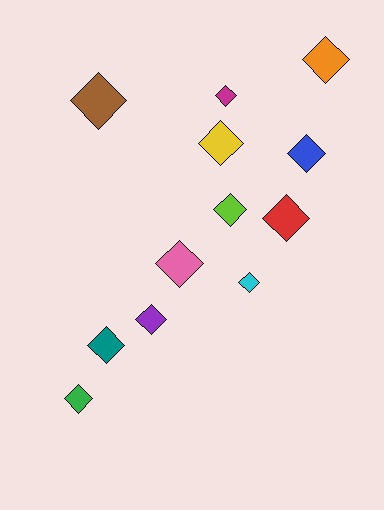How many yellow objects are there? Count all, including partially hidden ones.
There is 1 yellow object.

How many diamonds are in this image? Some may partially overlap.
There are 12 diamonds.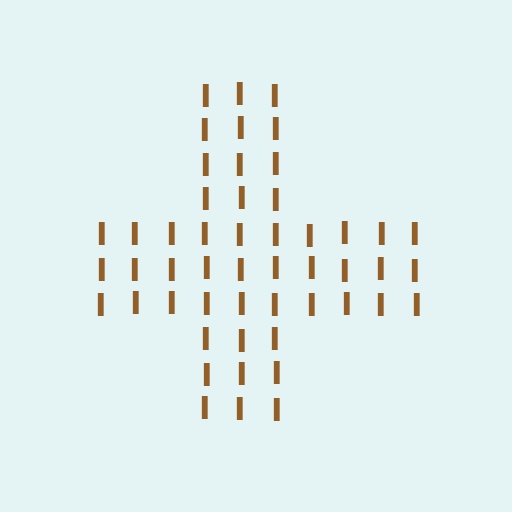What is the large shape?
The large shape is a cross.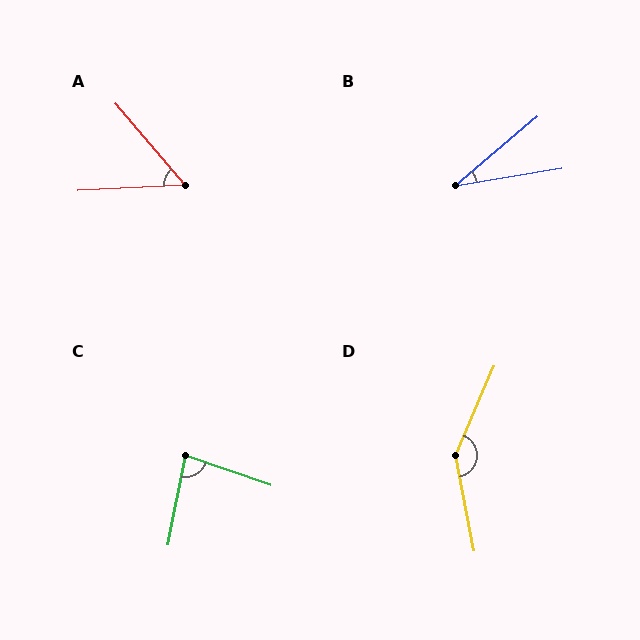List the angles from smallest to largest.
B (30°), A (53°), C (82°), D (145°).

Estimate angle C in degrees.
Approximately 82 degrees.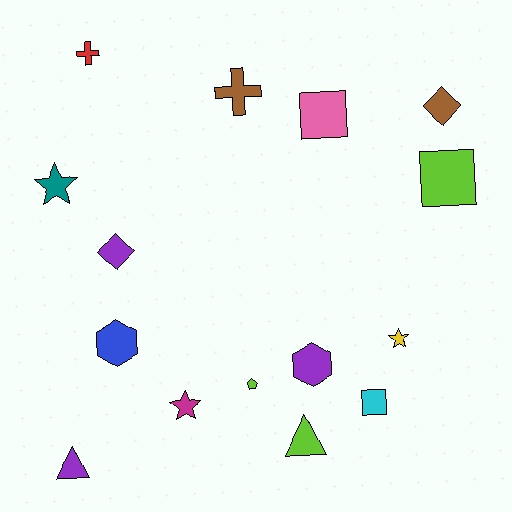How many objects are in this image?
There are 15 objects.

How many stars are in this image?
There are 3 stars.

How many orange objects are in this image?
There are no orange objects.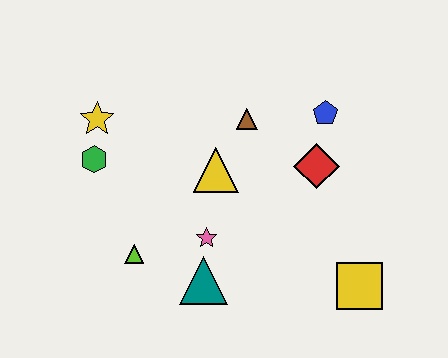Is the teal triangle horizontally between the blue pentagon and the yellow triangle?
No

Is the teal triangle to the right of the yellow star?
Yes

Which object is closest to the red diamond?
The blue pentagon is closest to the red diamond.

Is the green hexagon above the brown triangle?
No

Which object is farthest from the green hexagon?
The yellow square is farthest from the green hexagon.